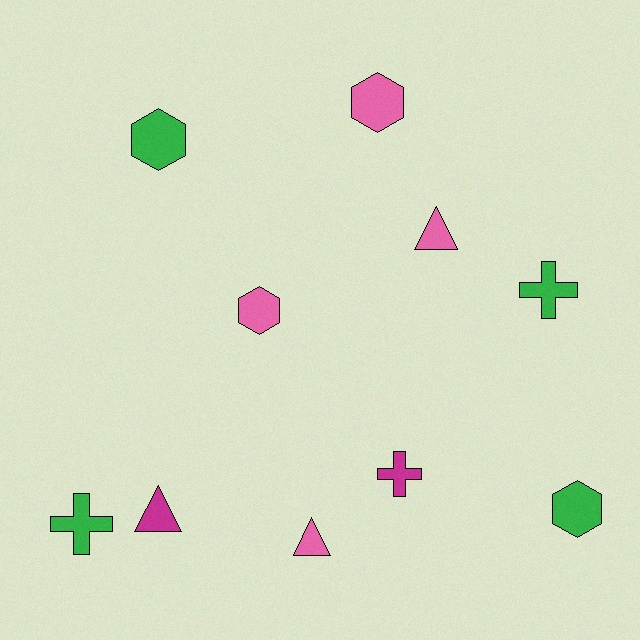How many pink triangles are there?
There are 2 pink triangles.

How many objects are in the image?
There are 10 objects.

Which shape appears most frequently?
Hexagon, with 4 objects.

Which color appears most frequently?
Pink, with 4 objects.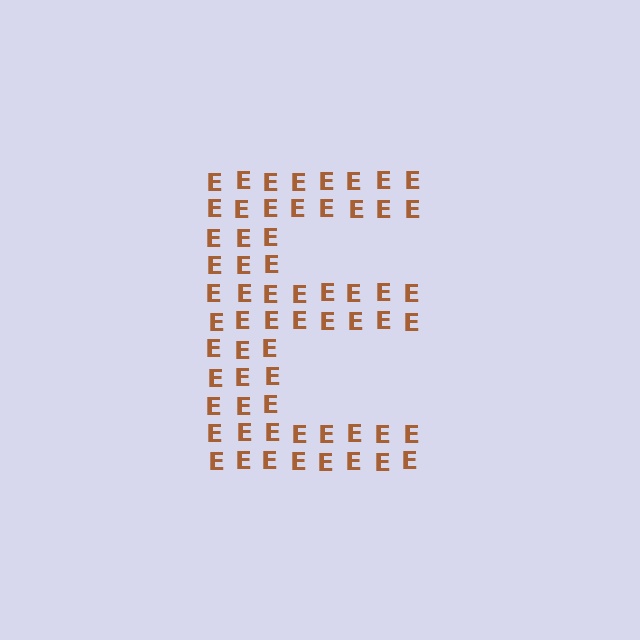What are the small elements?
The small elements are letter E's.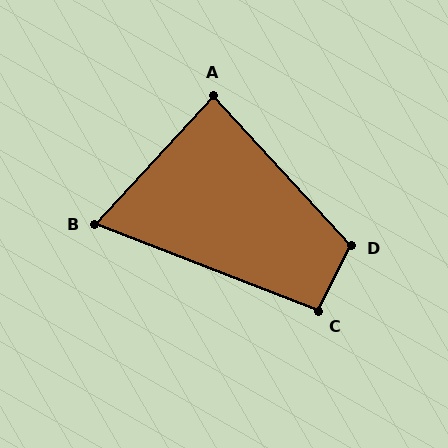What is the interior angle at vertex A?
Approximately 85 degrees (approximately right).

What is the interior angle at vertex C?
Approximately 95 degrees (approximately right).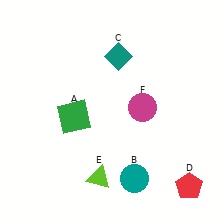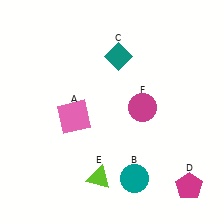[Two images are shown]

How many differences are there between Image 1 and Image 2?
There are 2 differences between the two images.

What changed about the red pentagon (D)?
In Image 1, D is red. In Image 2, it changed to magenta.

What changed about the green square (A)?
In Image 1, A is green. In Image 2, it changed to pink.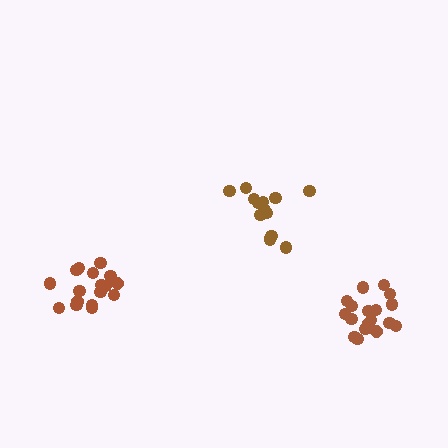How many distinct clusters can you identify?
There are 3 distinct clusters.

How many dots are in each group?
Group 1: 14 dots, Group 2: 19 dots, Group 3: 18 dots (51 total).